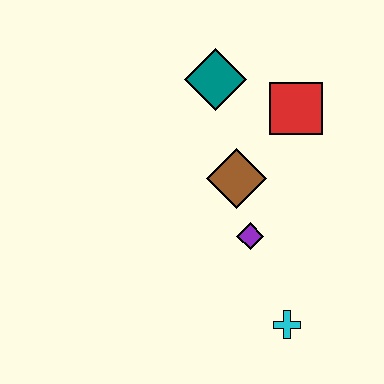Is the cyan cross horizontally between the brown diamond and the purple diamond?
No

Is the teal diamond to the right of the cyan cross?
No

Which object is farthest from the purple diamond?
The teal diamond is farthest from the purple diamond.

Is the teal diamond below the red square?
No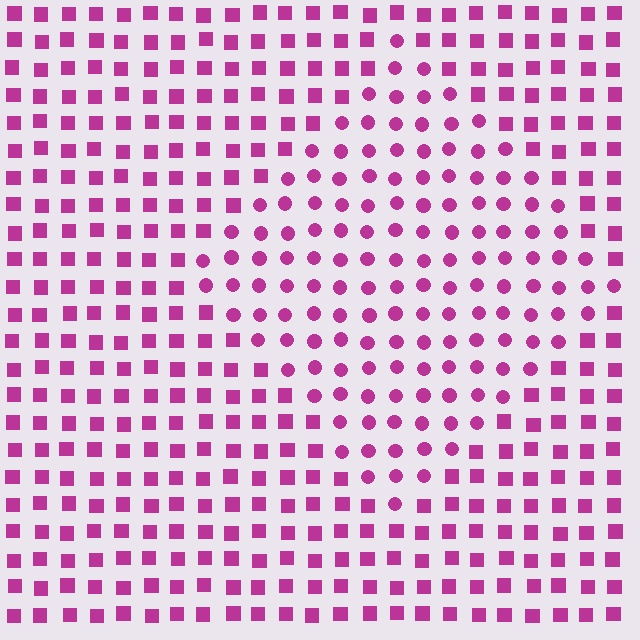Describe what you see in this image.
The image is filled with small magenta elements arranged in a uniform grid. A diamond-shaped region contains circles, while the surrounding area contains squares. The boundary is defined purely by the change in element shape.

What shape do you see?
I see a diamond.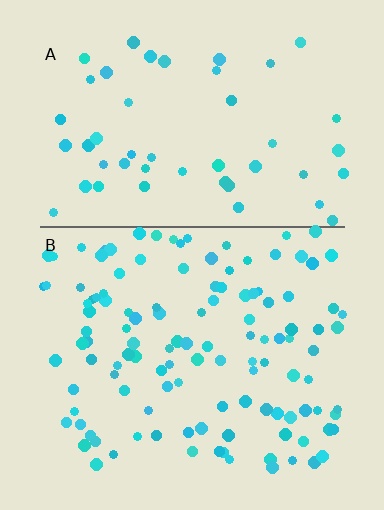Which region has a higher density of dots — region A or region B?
B (the bottom).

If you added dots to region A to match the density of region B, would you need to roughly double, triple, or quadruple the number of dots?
Approximately double.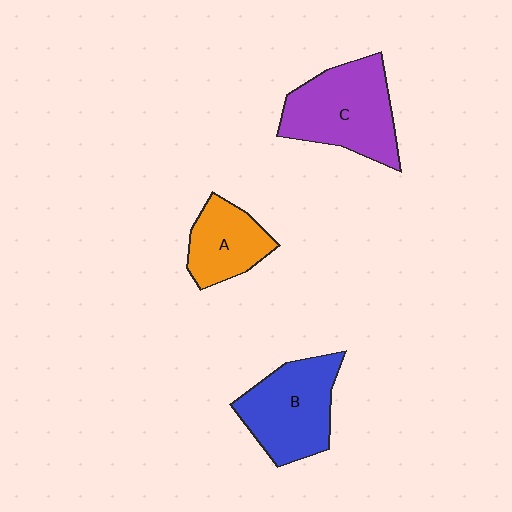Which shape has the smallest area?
Shape A (orange).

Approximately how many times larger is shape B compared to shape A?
Approximately 1.4 times.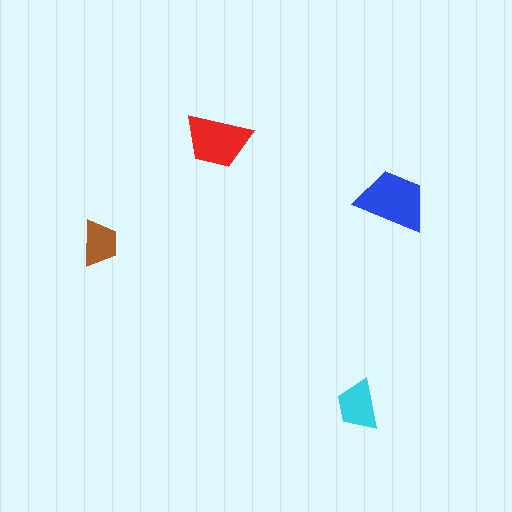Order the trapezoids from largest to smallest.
the blue one, the red one, the cyan one, the brown one.